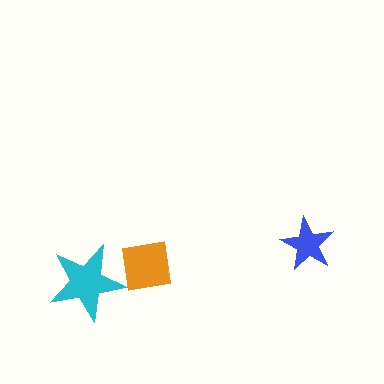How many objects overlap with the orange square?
1 object overlaps with the orange square.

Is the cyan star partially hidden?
No, no other shape covers it.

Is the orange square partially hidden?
Yes, it is partially covered by another shape.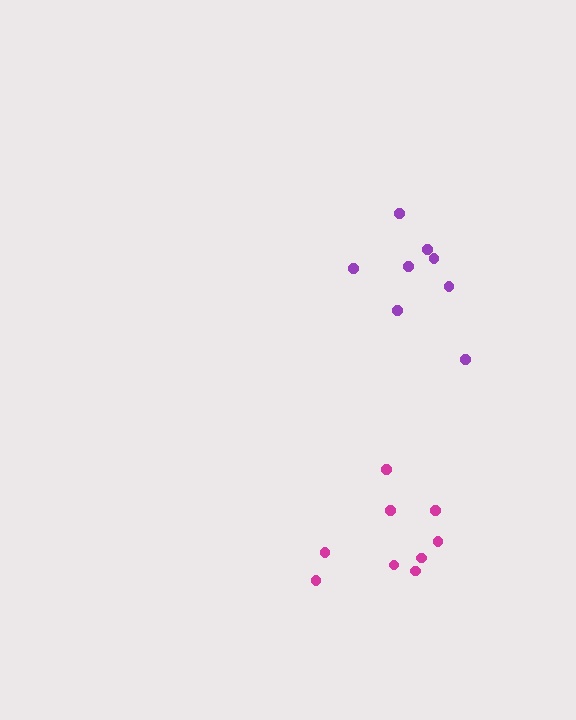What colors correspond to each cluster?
The clusters are colored: purple, magenta.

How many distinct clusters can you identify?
There are 2 distinct clusters.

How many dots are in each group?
Group 1: 8 dots, Group 2: 9 dots (17 total).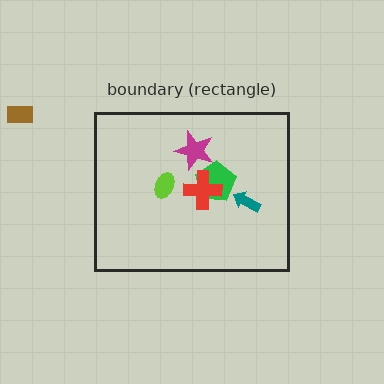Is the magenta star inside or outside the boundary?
Inside.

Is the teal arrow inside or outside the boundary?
Inside.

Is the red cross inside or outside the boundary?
Inside.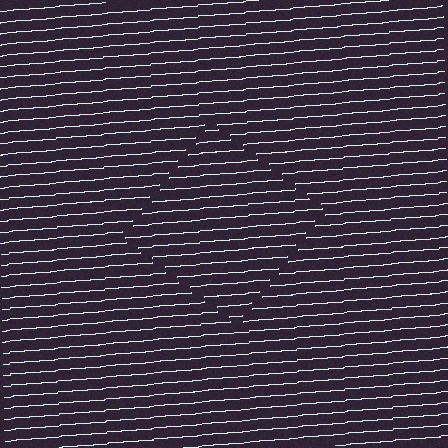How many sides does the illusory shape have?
4 sides — the line-ends trace a square.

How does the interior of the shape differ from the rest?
The interior of the shape contains the same grating, shifted by half a period — the contour is defined by the phase discontinuity where line-ends from the inner and outer gratings abut.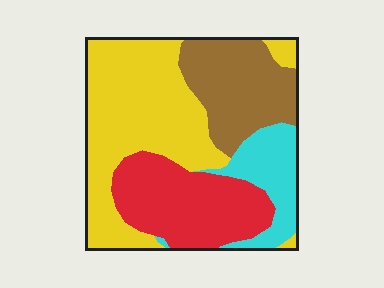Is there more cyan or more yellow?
Yellow.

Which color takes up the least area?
Cyan, at roughly 15%.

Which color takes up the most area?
Yellow, at roughly 40%.